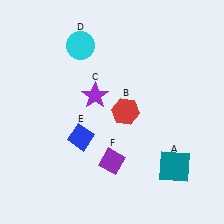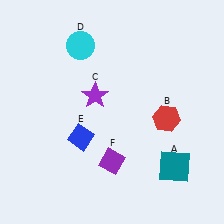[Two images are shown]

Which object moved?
The red hexagon (B) moved right.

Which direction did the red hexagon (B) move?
The red hexagon (B) moved right.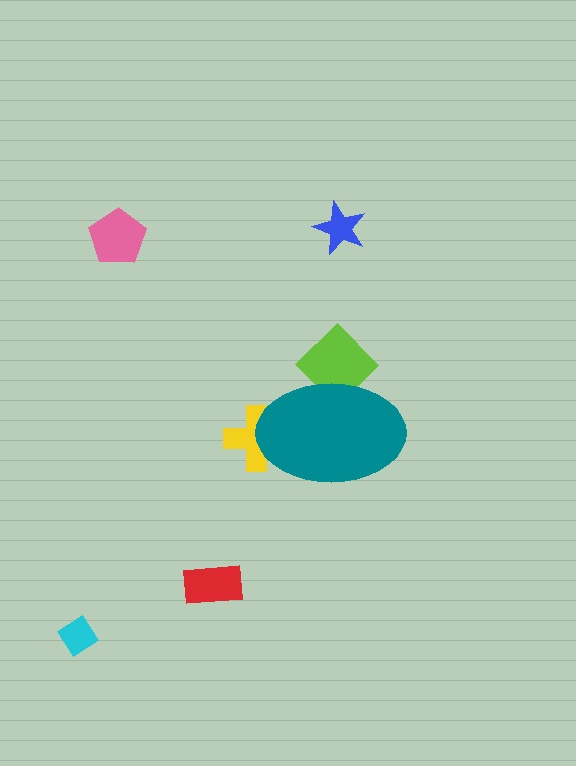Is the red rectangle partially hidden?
No, the red rectangle is fully visible.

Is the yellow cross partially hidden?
Yes, the yellow cross is partially hidden behind the teal ellipse.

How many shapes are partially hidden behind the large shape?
2 shapes are partially hidden.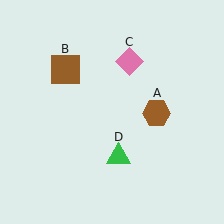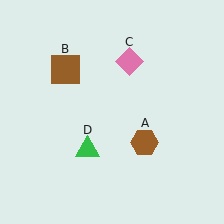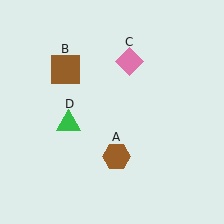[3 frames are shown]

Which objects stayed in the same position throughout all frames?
Brown square (object B) and pink diamond (object C) remained stationary.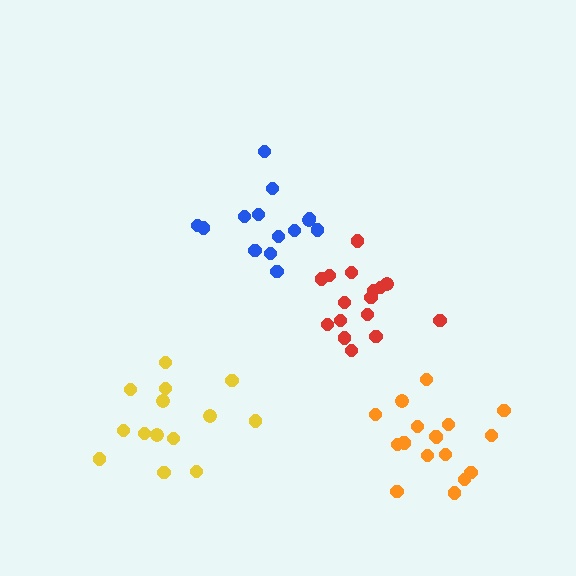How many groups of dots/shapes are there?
There are 4 groups.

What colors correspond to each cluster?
The clusters are colored: yellow, orange, red, blue.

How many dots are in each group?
Group 1: 14 dots, Group 2: 18 dots, Group 3: 16 dots, Group 4: 14 dots (62 total).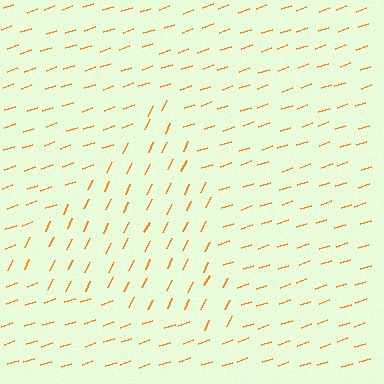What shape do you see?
I see a triangle.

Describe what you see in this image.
The image is filled with small orange line segments. A triangle region in the image has lines oriented differently from the surrounding lines, creating a visible texture boundary.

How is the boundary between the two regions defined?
The boundary is defined purely by a change in line orientation (approximately 45 degrees difference). All lines are the same color and thickness.